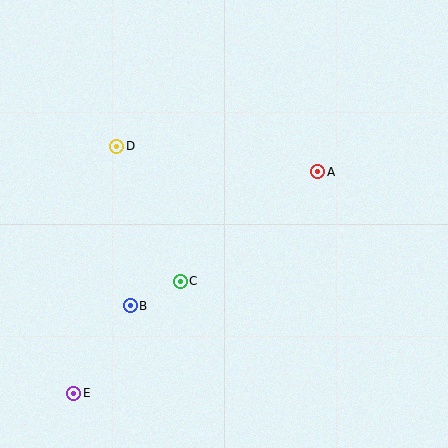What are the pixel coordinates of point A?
Point A is at (318, 172).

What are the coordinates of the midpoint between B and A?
The midpoint between B and A is at (224, 239).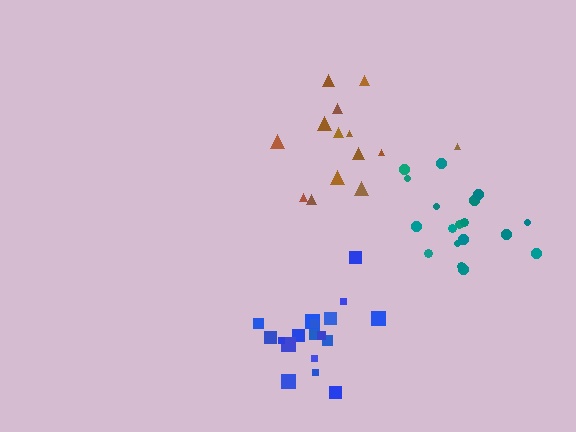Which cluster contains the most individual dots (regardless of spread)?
Blue (18).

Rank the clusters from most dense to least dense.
blue, teal, brown.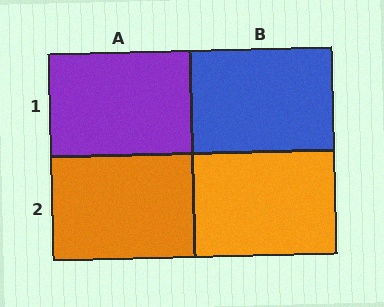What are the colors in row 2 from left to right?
Orange, orange.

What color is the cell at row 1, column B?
Blue.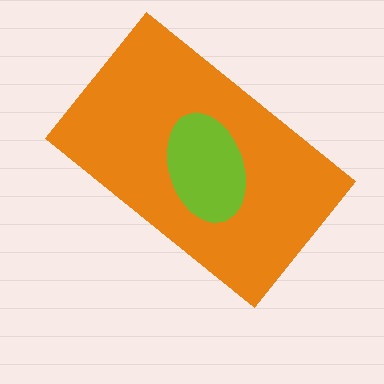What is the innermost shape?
The lime ellipse.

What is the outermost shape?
The orange rectangle.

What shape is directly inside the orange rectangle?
The lime ellipse.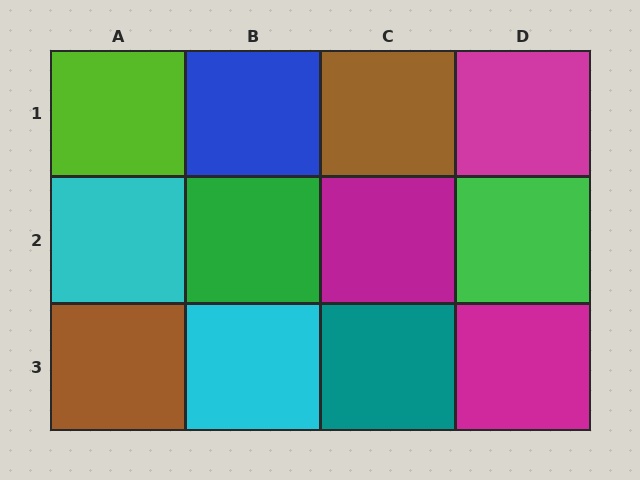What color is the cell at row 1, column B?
Blue.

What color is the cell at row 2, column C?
Magenta.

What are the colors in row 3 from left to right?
Brown, cyan, teal, magenta.